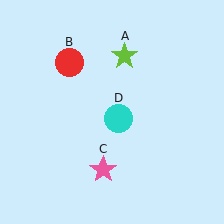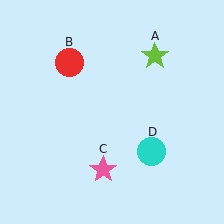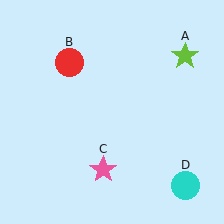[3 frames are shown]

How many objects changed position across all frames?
2 objects changed position: lime star (object A), cyan circle (object D).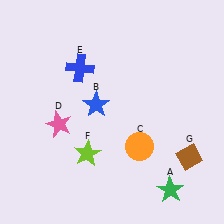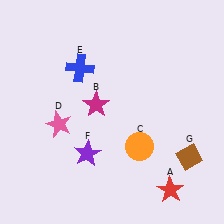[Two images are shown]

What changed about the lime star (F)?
In Image 1, F is lime. In Image 2, it changed to purple.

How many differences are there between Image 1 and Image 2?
There are 3 differences between the two images.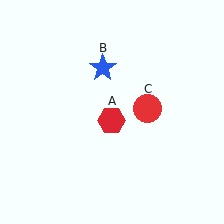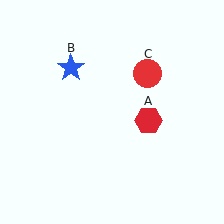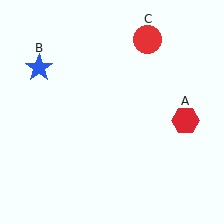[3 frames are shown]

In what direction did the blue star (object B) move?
The blue star (object B) moved left.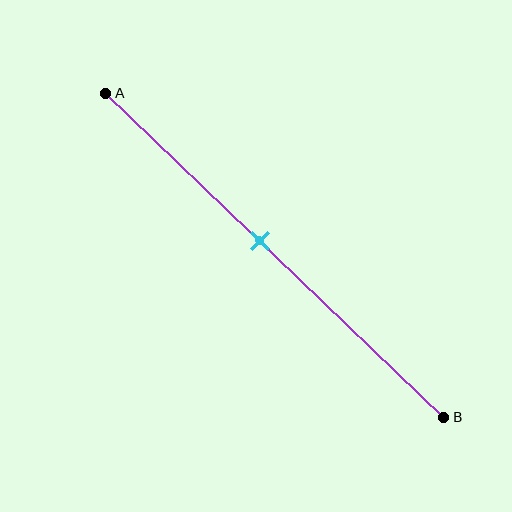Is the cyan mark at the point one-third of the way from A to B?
No, the mark is at about 45% from A, not at the 33% one-third point.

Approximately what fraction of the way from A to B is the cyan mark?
The cyan mark is approximately 45% of the way from A to B.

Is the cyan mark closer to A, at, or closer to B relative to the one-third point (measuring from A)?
The cyan mark is closer to point B than the one-third point of segment AB.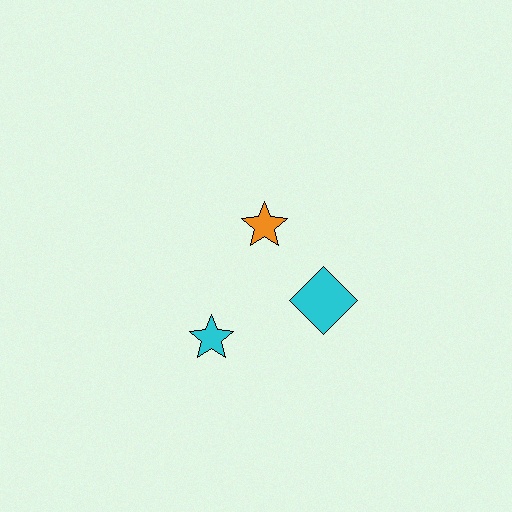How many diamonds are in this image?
There is 1 diamond.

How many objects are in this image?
There are 3 objects.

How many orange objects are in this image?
There is 1 orange object.